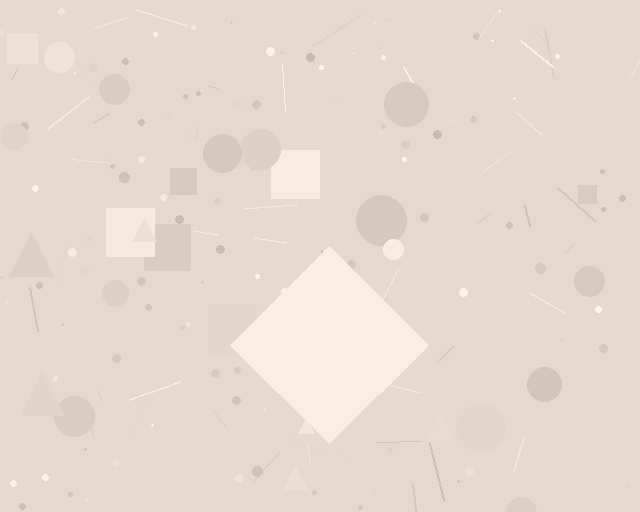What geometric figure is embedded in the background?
A diamond is embedded in the background.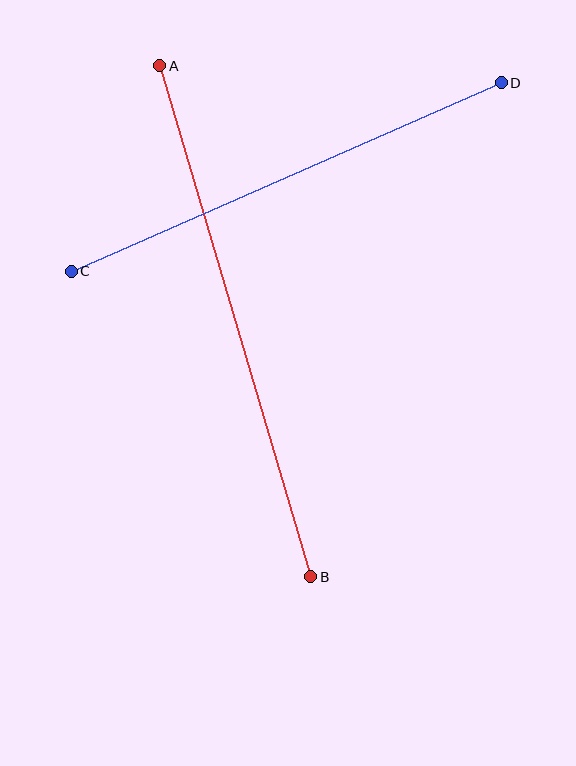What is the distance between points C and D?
The distance is approximately 470 pixels.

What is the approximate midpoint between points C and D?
The midpoint is at approximately (286, 177) pixels.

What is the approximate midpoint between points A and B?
The midpoint is at approximately (235, 321) pixels.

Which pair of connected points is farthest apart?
Points A and B are farthest apart.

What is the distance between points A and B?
The distance is approximately 533 pixels.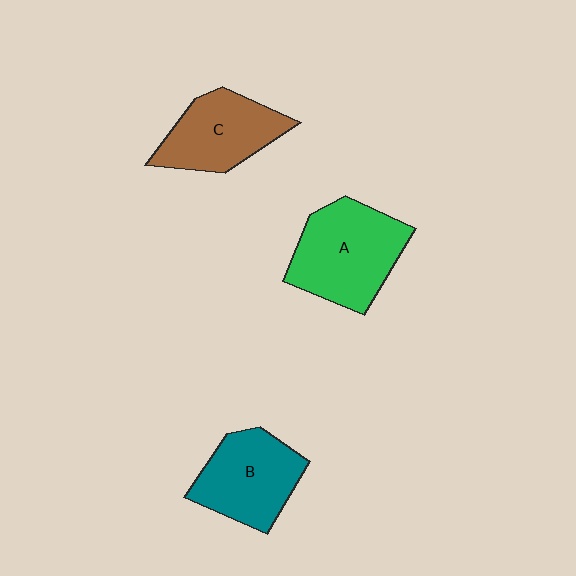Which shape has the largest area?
Shape A (green).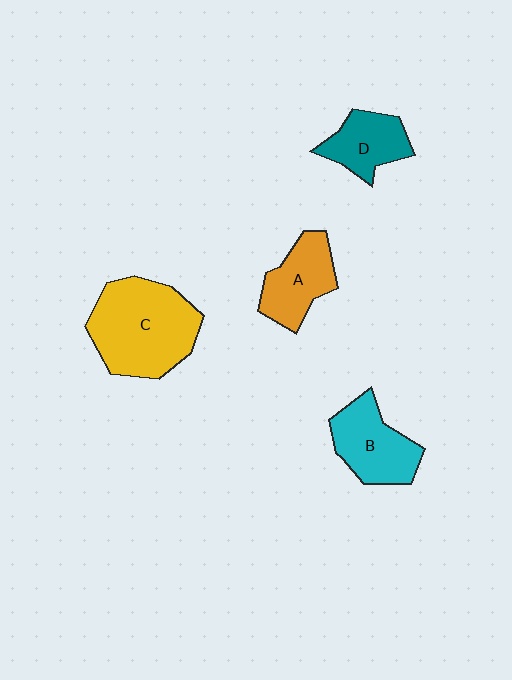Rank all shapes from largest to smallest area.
From largest to smallest: C (yellow), B (cyan), A (orange), D (teal).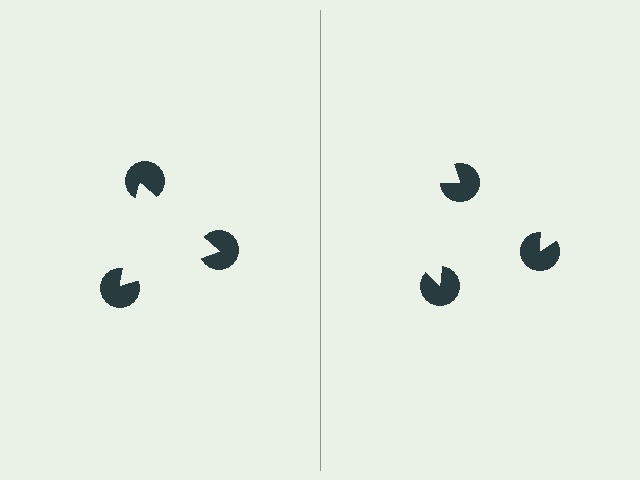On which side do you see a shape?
An illusory triangle appears on the left side. On the right side the wedge cuts are rotated, so no coherent shape forms.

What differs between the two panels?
The pac-man discs are positioned identically on both sides; only the wedge orientations differ. On the left they align to a triangle; on the right they are misaligned.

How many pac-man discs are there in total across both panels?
6 — 3 on each side.